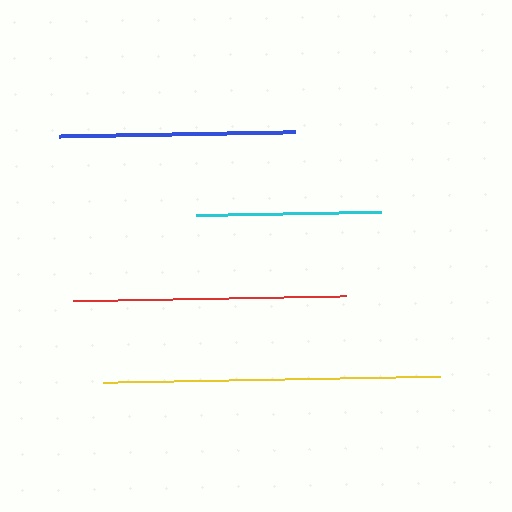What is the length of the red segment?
The red segment is approximately 273 pixels long.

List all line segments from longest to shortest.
From longest to shortest: yellow, red, blue, cyan.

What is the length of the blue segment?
The blue segment is approximately 236 pixels long.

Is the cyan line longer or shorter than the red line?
The red line is longer than the cyan line.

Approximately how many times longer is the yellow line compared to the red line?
The yellow line is approximately 1.2 times the length of the red line.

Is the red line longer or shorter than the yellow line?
The yellow line is longer than the red line.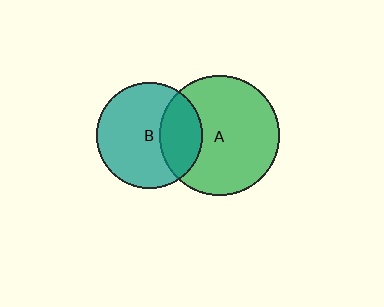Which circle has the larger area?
Circle A (green).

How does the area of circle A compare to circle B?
Approximately 1.3 times.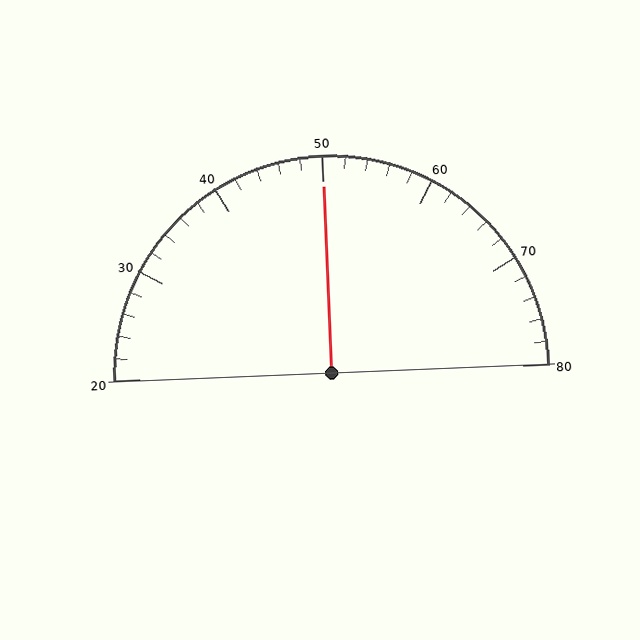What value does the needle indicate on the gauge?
The needle indicates approximately 50.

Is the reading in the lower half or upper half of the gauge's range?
The reading is in the upper half of the range (20 to 80).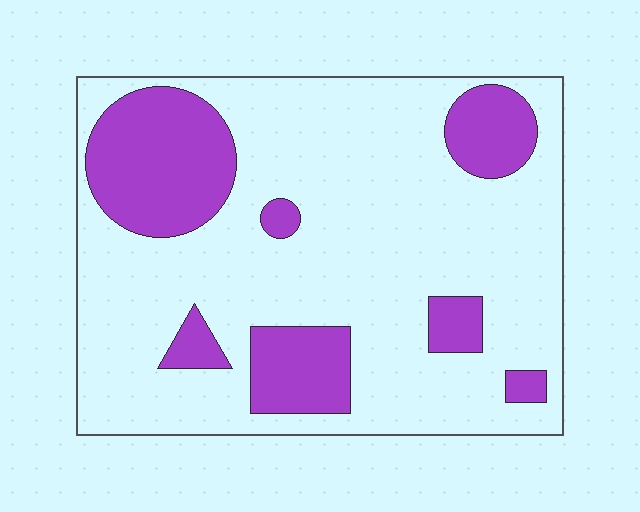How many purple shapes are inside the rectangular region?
7.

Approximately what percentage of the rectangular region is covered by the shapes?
Approximately 25%.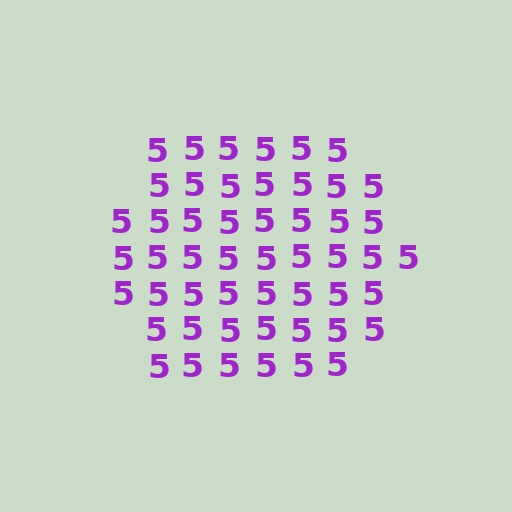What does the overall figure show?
The overall figure shows a hexagon.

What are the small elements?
The small elements are digit 5's.